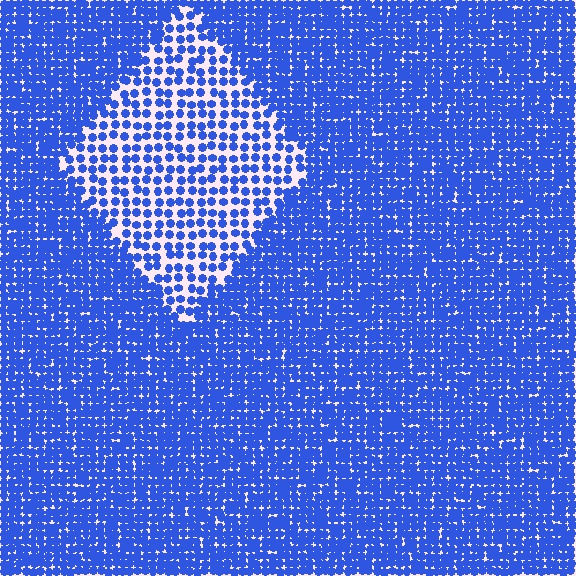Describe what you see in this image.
The image contains small blue elements arranged at two different densities. A diamond-shaped region is visible where the elements are less densely packed than the surrounding area.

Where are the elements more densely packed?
The elements are more densely packed outside the diamond boundary.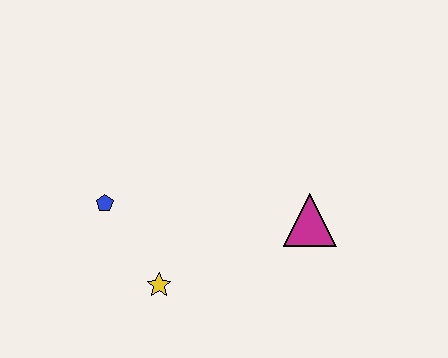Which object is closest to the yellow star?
The blue pentagon is closest to the yellow star.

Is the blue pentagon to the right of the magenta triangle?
No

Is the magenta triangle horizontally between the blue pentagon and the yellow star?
No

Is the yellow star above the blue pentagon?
No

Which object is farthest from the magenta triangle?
The blue pentagon is farthest from the magenta triangle.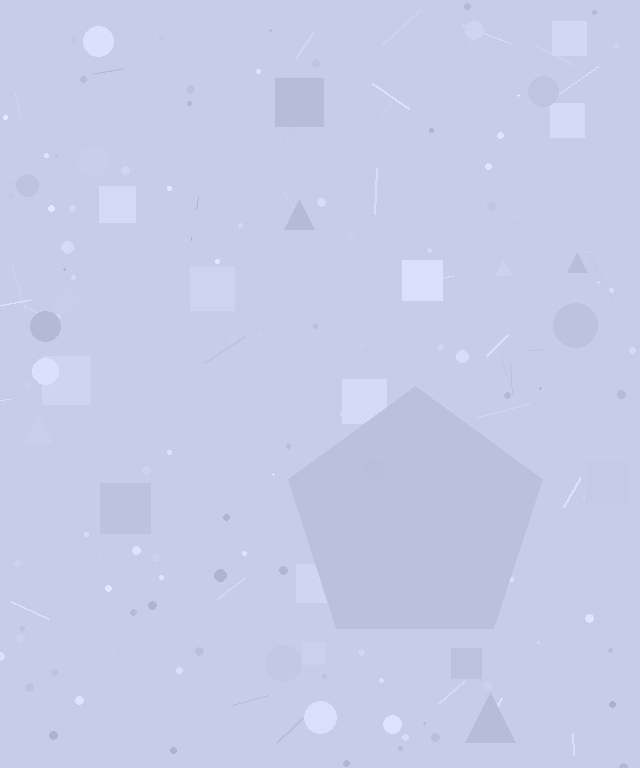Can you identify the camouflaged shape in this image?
The camouflaged shape is a pentagon.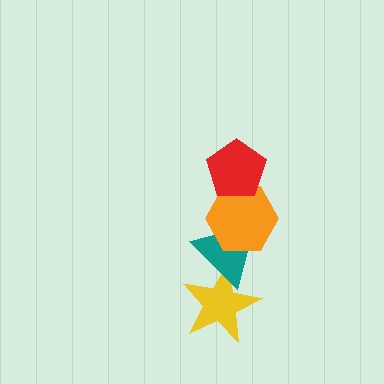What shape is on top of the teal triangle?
The orange hexagon is on top of the teal triangle.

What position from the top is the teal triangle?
The teal triangle is 3rd from the top.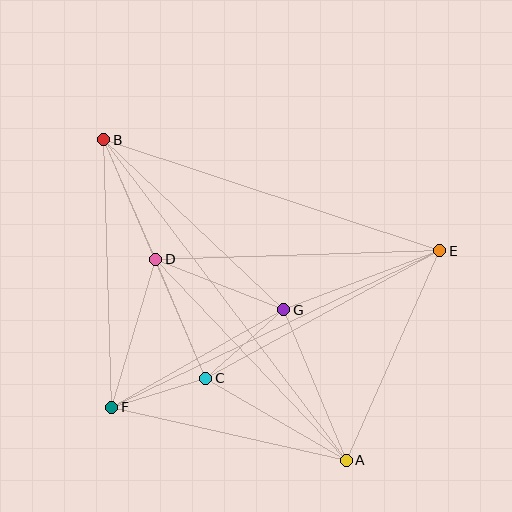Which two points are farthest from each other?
Points A and B are farthest from each other.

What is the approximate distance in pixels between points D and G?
The distance between D and G is approximately 138 pixels.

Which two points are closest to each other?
Points C and F are closest to each other.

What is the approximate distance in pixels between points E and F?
The distance between E and F is approximately 363 pixels.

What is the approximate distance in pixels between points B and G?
The distance between B and G is approximately 248 pixels.